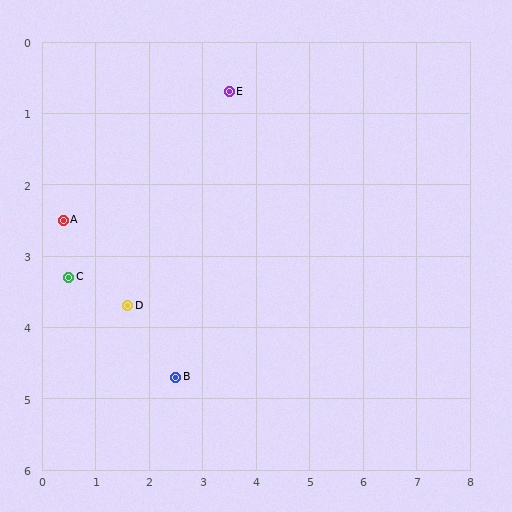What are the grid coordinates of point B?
Point B is at approximately (2.5, 4.7).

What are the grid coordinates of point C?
Point C is at approximately (0.5, 3.3).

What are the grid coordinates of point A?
Point A is at approximately (0.4, 2.5).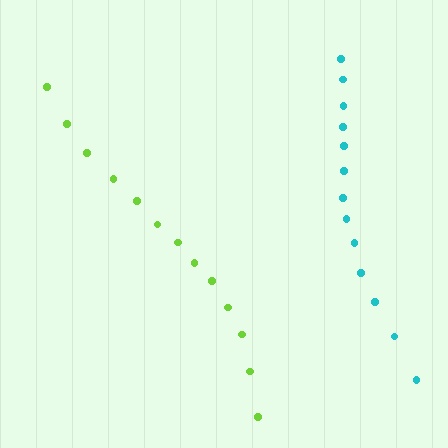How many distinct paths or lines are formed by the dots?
There are 2 distinct paths.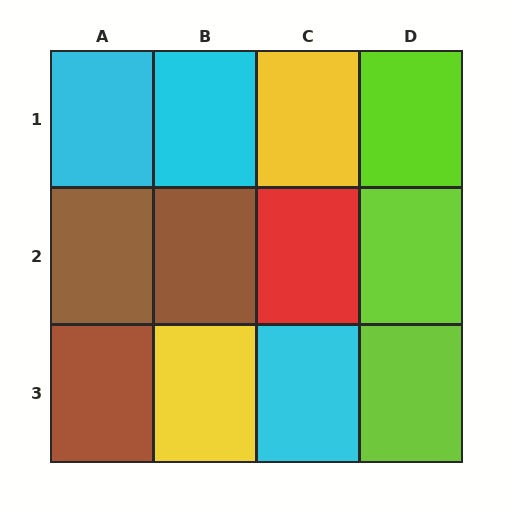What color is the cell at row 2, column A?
Brown.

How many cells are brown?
3 cells are brown.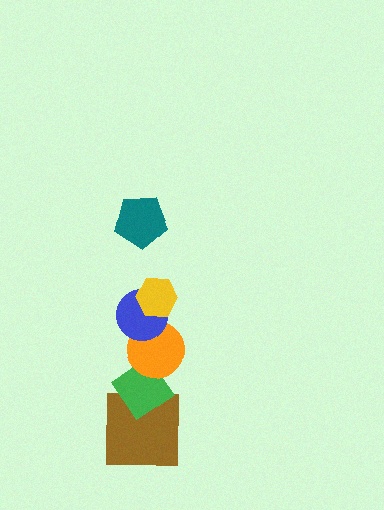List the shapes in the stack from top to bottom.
From top to bottom: the teal pentagon, the yellow hexagon, the blue circle, the orange circle, the green diamond, the brown square.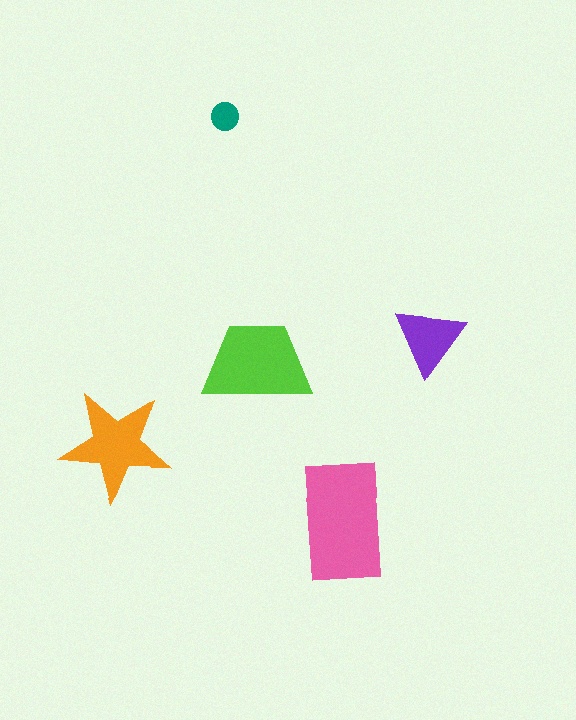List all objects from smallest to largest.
The teal circle, the purple triangle, the orange star, the lime trapezoid, the pink rectangle.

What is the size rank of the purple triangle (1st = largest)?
4th.